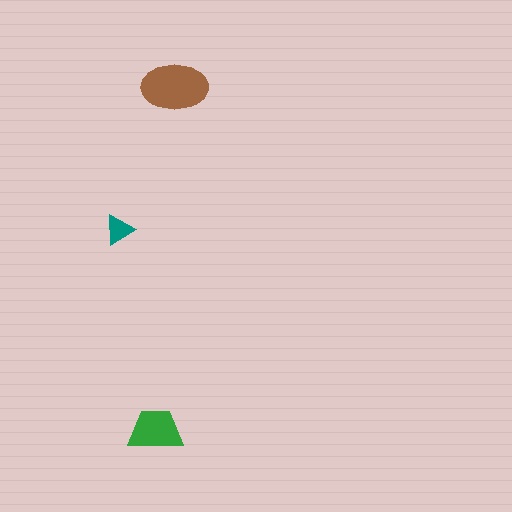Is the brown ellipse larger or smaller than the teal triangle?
Larger.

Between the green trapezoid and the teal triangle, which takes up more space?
The green trapezoid.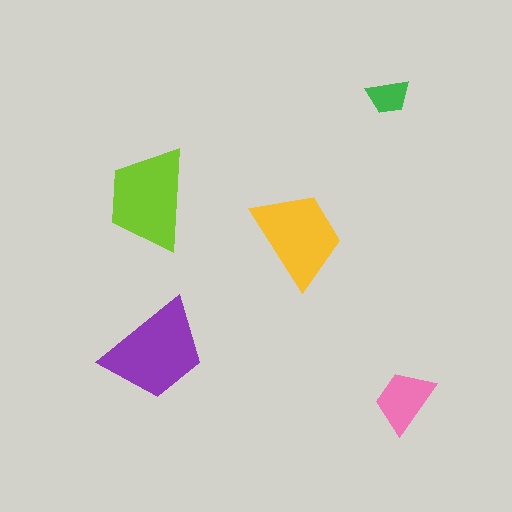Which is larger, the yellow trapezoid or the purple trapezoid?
The purple one.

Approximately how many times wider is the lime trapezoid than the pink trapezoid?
About 1.5 times wider.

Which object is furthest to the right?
The pink trapezoid is rightmost.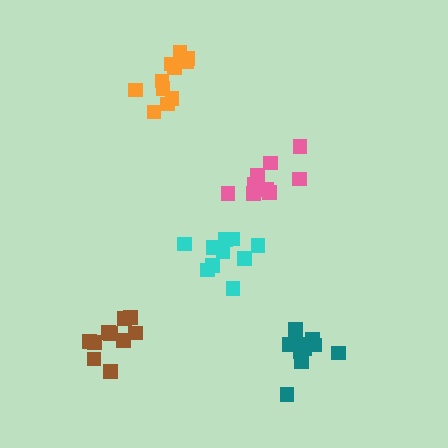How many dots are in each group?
Group 1: 9 dots, Group 2: 10 dots, Group 3: 10 dots, Group 4: 11 dots, Group 5: 10 dots (50 total).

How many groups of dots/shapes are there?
There are 5 groups.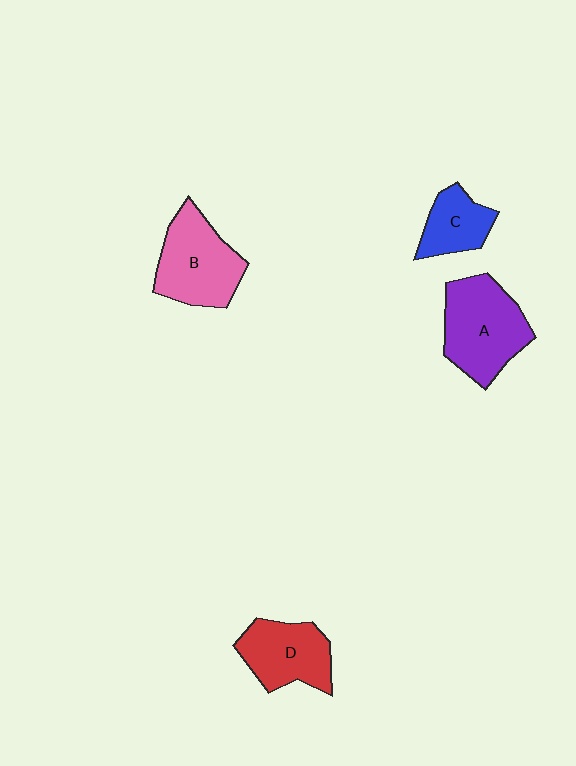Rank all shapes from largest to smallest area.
From largest to smallest: A (purple), B (pink), D (red), C (blue).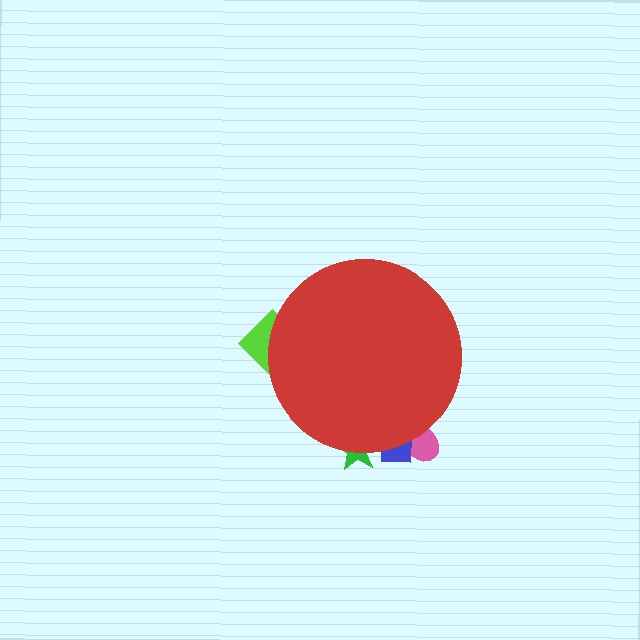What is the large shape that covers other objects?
A red circle.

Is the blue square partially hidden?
Yes, the blue square is partially hidden behind the red circle.